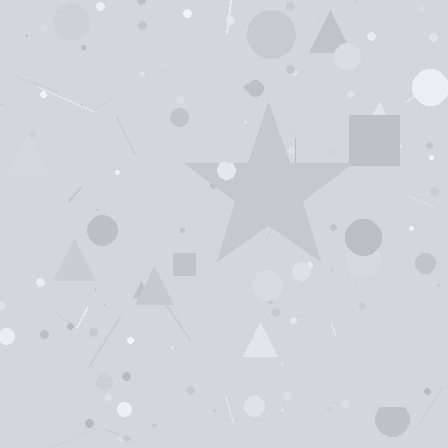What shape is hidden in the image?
A star is hidden in the image.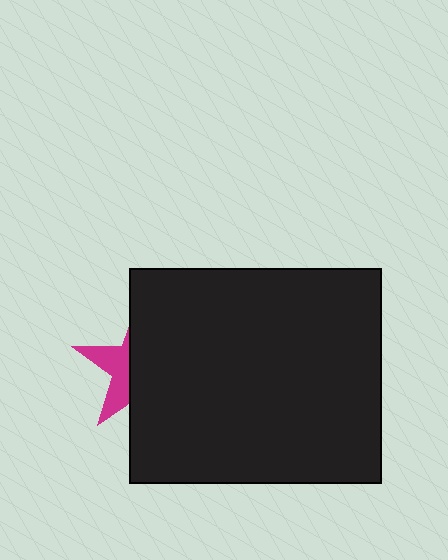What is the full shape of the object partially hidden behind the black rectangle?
The partially hidden object is a magenta star.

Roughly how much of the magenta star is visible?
A small part of it is visible (roughly 35%).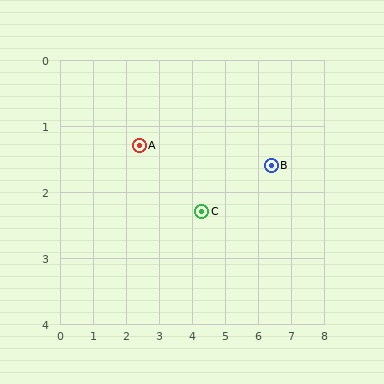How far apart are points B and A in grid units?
Points B and A are about 4.0 grid units apart.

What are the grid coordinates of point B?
Point B is at approximately (6.4, 1.6).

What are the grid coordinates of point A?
Point A is at approximately (2.4, 1.3).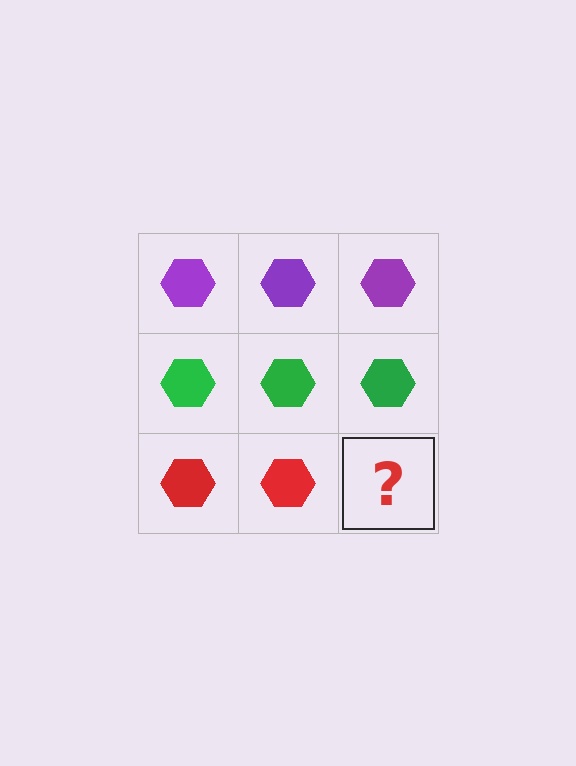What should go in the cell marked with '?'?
The missing cell should contain a red hexagon.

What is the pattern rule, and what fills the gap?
The rule is that each row has a consistent color. The gap should be filled with a red hexagon.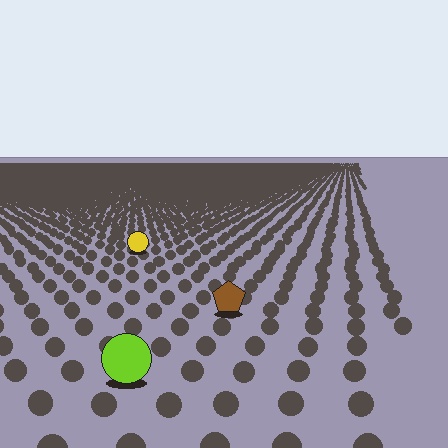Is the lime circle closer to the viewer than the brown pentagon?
Yes. The lime circle is closer — you can tell from the texture gradient: the ground texture is coarser near it.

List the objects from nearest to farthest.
From nearest to farthest: the lime circle, the brown pentagon, the yellow circle.